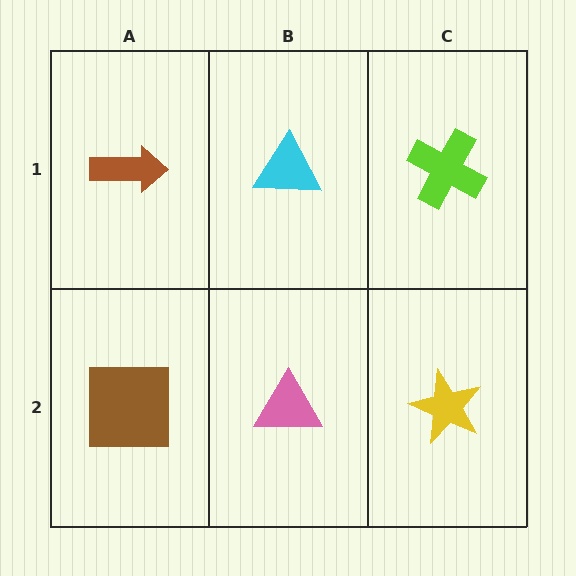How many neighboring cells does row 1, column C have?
2.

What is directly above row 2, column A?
A brown arrow.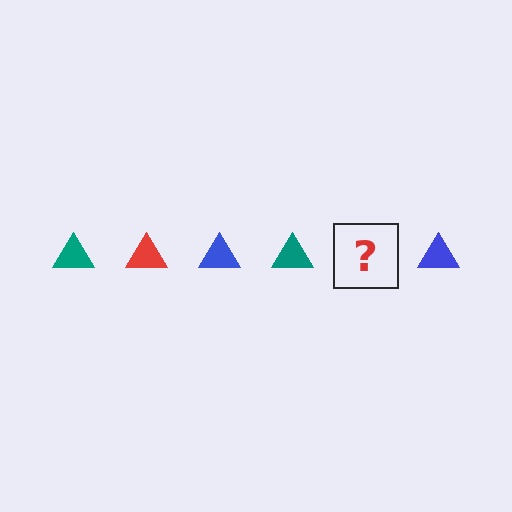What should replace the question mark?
The question mark should be replaced with a red triangle.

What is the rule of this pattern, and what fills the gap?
The rule is that the pattern cycles through teal, red, blue triangles. The gap should be filled with a red triangle.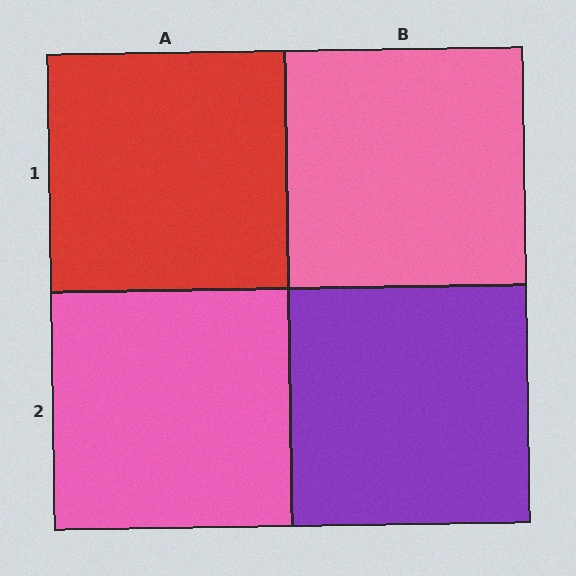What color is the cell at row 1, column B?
Pink.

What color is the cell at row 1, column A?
Red.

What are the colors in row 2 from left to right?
Pink, purple.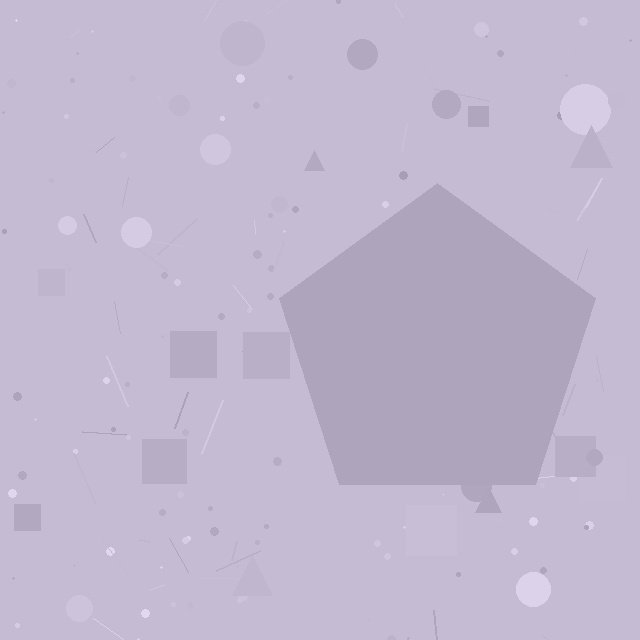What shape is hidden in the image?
A pentagon is hidden in the image.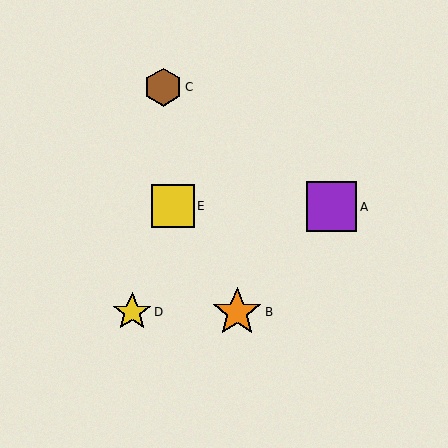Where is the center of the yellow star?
The center of the yellow star is at (132, 312).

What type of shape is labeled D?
Shape D is a yellow star.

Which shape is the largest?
The purple square (labeled A) is the largest.